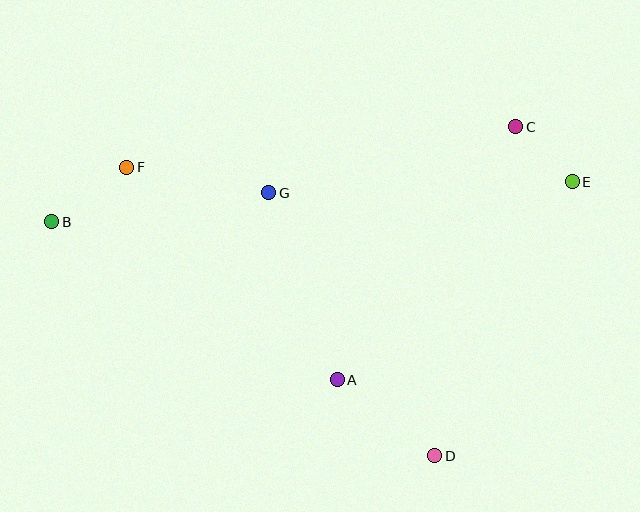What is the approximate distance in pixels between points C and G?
The distance between C and G is approximately 256 pixels.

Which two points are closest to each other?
Points C and E are closest to each other.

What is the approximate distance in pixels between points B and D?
The distance between B and D is approximately 448 pixels.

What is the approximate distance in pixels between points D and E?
The distance between D and E is approximately 307 pixels.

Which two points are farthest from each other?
Points B and E are farthest from each other.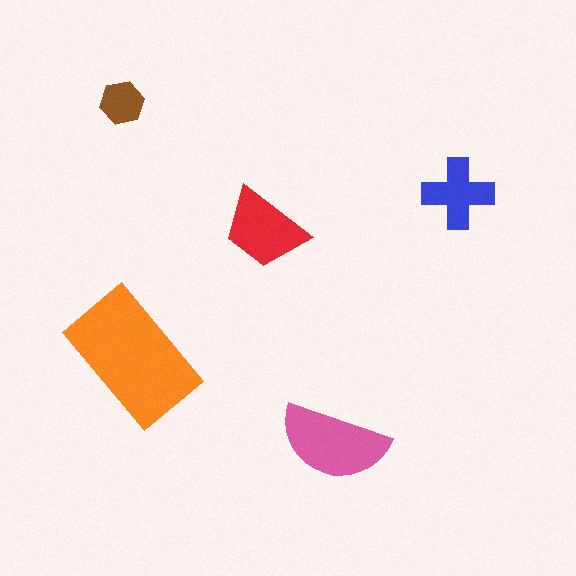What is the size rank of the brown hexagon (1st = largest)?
5th.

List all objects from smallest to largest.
The brown hexagon, the blue cross, the red trapezoid, the pink semicircle, the orange rectangle.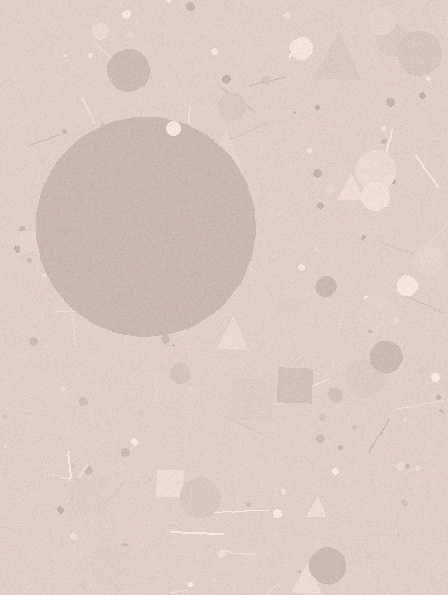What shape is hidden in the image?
A circle is hidden in the image.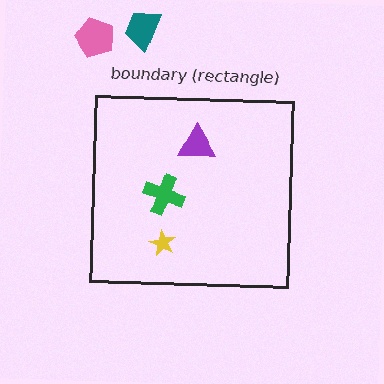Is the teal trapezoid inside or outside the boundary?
Outside.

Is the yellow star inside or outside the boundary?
Inside.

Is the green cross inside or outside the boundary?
Inside.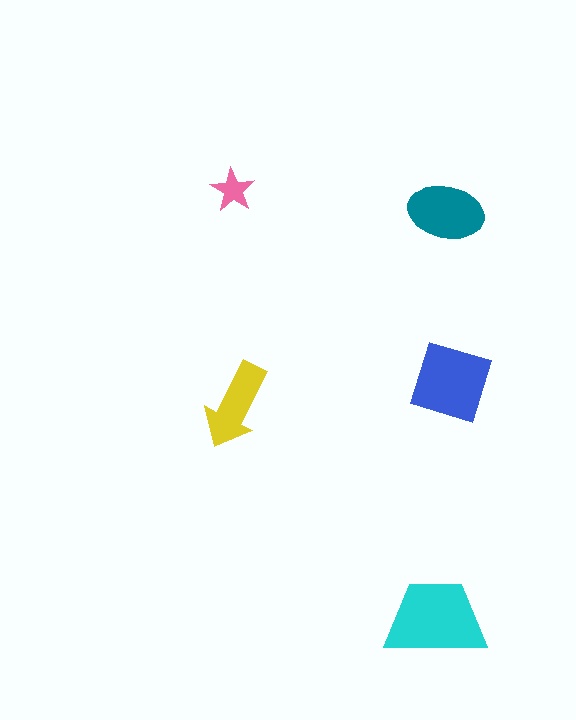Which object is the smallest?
The pink star.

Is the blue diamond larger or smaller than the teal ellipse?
Larger.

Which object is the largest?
The cyan trapezoid.